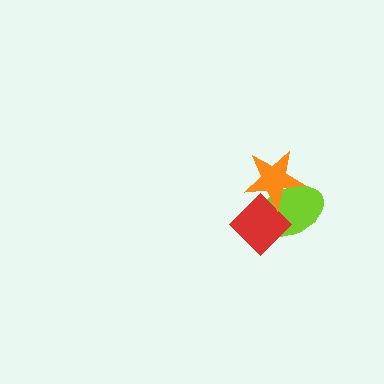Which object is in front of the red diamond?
The orange star is in front of the red diamond.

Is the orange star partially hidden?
No, no other shape covers it.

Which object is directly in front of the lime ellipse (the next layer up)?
The red diamond is directly in front of the lime ellipse.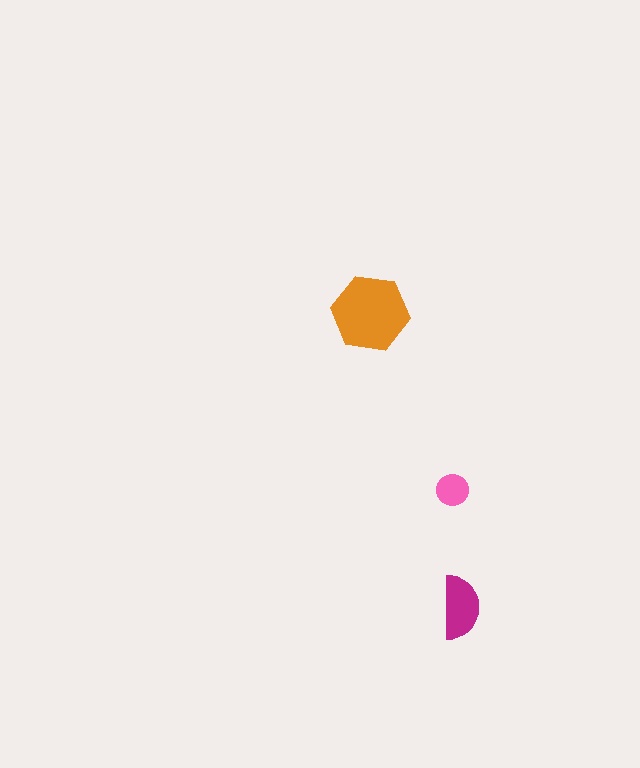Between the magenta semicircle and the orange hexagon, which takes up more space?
The orange hexagon.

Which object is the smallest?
The pink circle.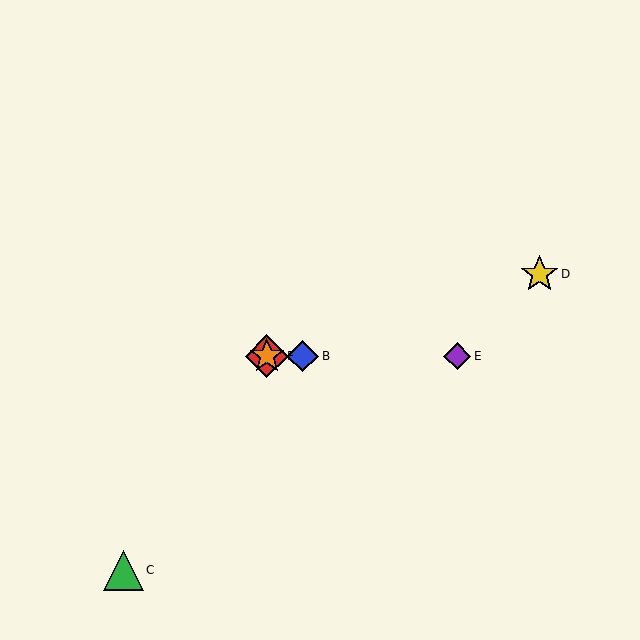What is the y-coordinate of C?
Object C is at y≈570.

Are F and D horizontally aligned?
No, F is at y≈356 and D is at y≈274.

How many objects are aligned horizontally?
4 objects (A, B, E, F) are aligned horizontally.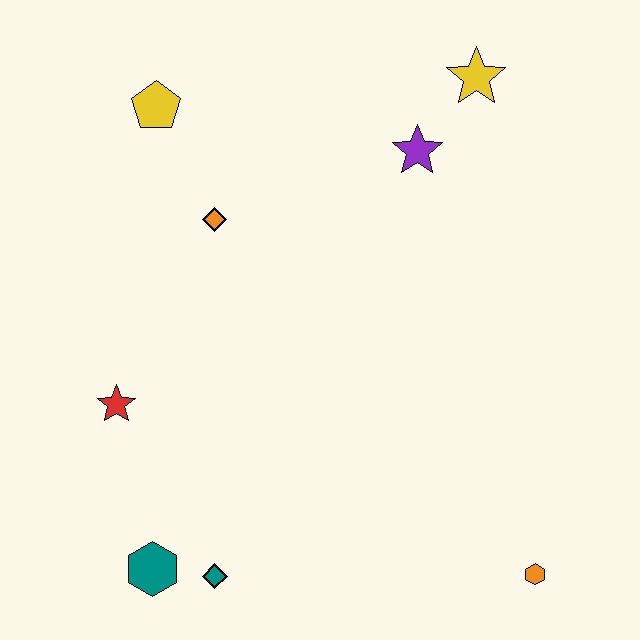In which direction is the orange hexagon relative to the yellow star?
The orange hexagon is below the yellow star.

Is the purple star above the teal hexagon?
Yes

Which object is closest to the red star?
The teal hexagon is closest to the red star.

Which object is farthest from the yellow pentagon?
The orange hexagon is farthest from the yellow pentagon.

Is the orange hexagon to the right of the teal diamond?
Yes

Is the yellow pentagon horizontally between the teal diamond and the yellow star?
No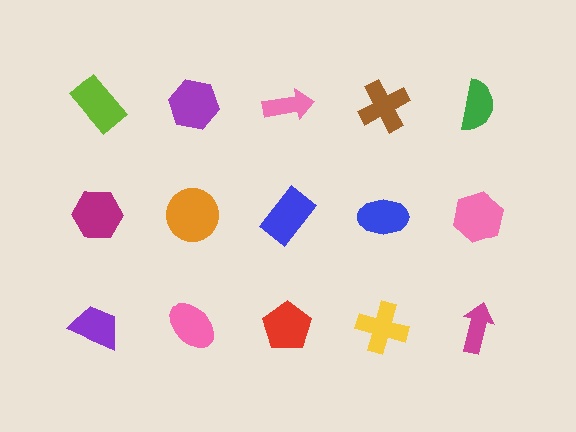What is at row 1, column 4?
A brown cross.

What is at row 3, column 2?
A pink ellipse.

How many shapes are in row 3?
5 shapes.